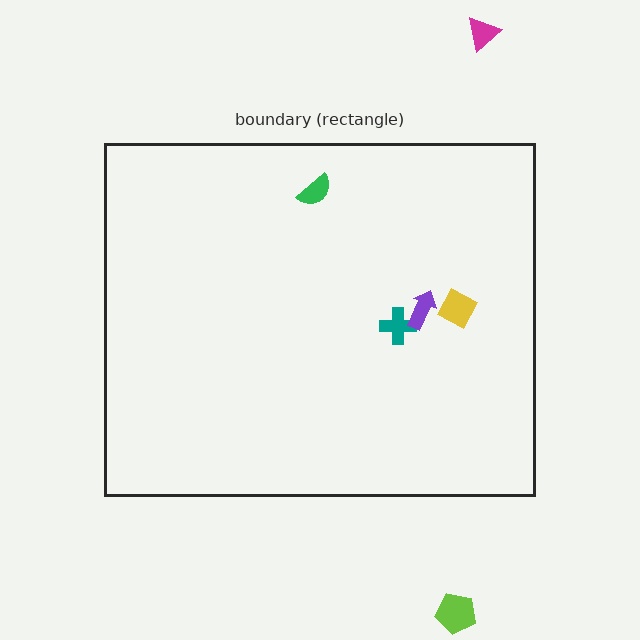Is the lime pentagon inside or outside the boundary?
Outside.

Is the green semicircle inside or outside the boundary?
Inside.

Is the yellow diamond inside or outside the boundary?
Inside.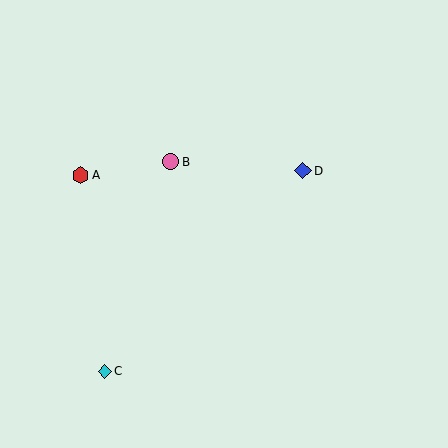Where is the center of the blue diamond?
The center of the blue diamond is at (303, 171).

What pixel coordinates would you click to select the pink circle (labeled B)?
Click at (171, 162) to select the pink circle B.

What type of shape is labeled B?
Shape B is a pink circle.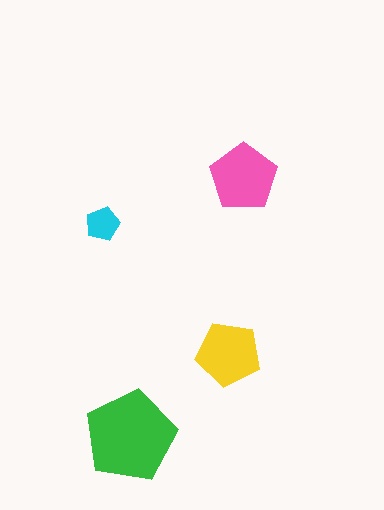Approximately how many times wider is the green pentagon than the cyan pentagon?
About 2.5 times wider.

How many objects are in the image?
There are 4 objects in the image.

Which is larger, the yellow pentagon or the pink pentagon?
The pink one.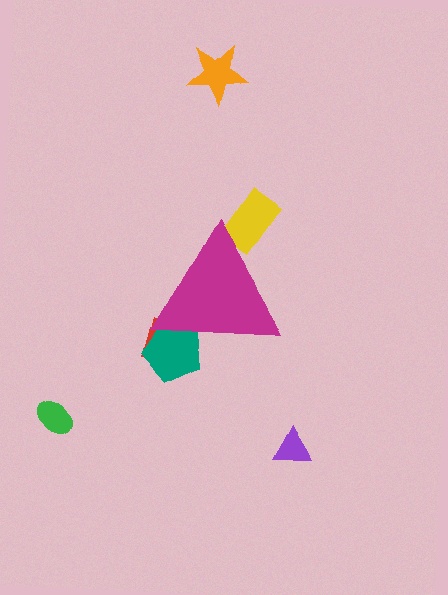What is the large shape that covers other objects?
A magenta triangle.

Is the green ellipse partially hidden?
No, the green ellipse is fully visible.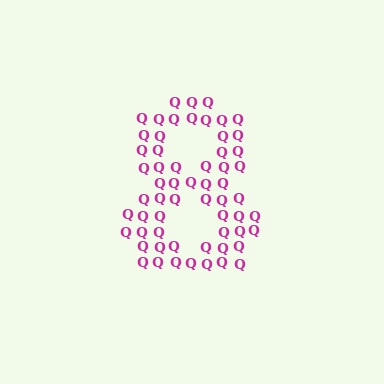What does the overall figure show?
The overall figure shows the digit 8.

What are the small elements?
The small elements are letter Q's.